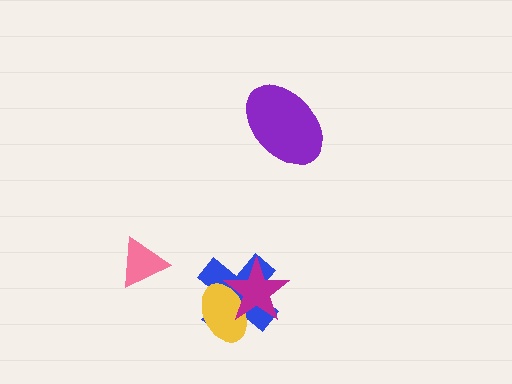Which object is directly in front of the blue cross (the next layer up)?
The yellow ellipse is directly in front of the blue cross.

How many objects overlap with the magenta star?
2 objects overlap with the magenta star.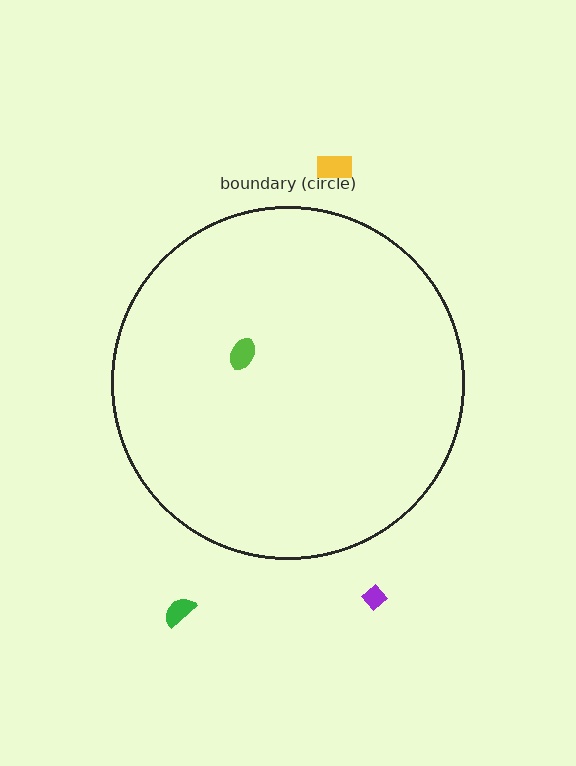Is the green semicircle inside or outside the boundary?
Outside.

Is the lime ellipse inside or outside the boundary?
Inside.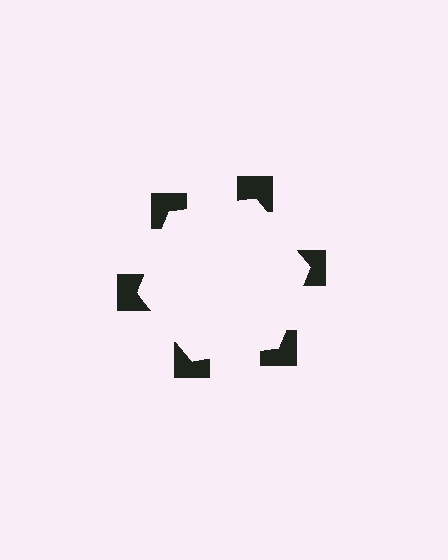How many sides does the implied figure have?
6 sides.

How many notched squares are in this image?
There are 6 — one at each vertex of the illusory hexagon.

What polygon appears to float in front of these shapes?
An illusory hexagon — its edges are inferred from the aligned wedge cuts in the notched squares, not physically drawn.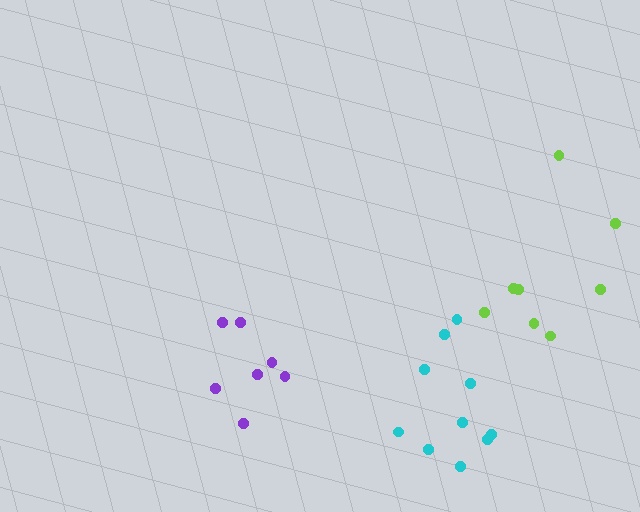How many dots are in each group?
Group 1: 7 dots, Group 2: 8 dots, Group 3: 10 dots (25 total).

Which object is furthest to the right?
The lime cluster is rightmost.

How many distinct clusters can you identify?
There are 3 distinct clusters.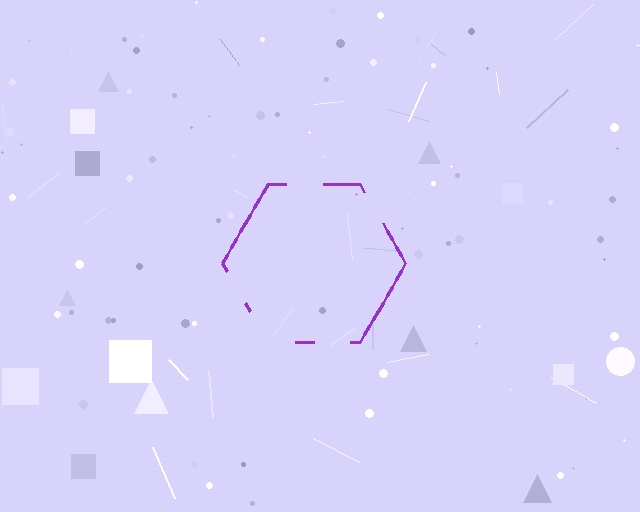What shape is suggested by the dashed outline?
The dashed outline suggests a hexagon.